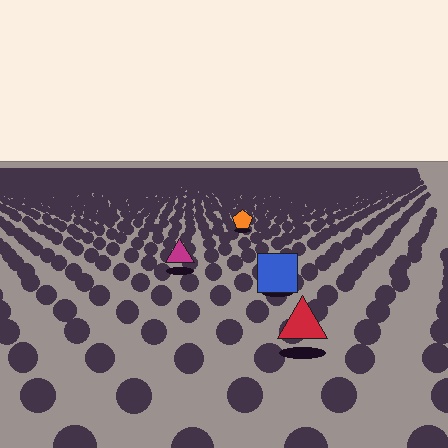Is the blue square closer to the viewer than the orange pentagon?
Yes. The blue square is closer — you can tell from the texture gradient: the ground texture is coarser near it.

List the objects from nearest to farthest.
From nearest to farthest: the red triangle, the blue square, the magenta triangle, the orange pentagon.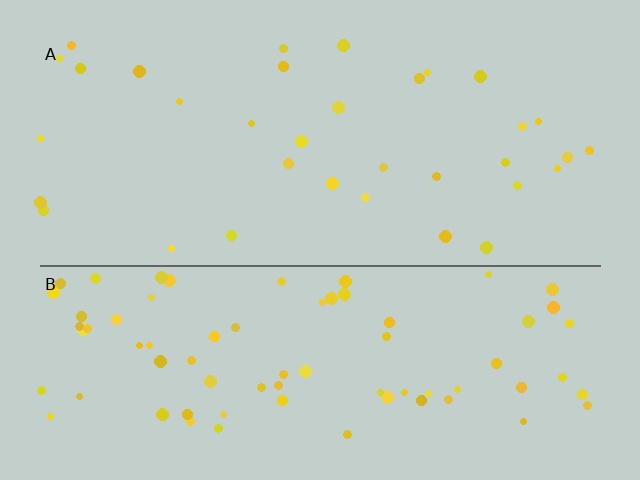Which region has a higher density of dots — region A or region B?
B (the bottom).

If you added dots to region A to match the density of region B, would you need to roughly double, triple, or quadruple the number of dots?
Approximately double.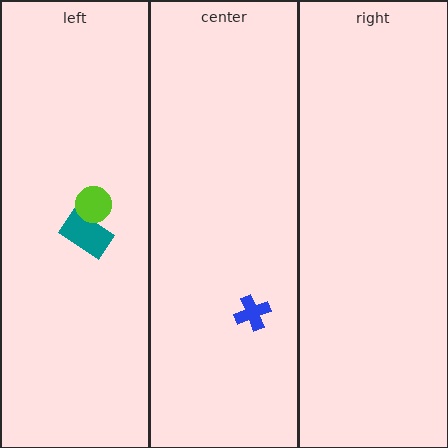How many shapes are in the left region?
2.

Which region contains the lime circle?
The left region.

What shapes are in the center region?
The blue cross.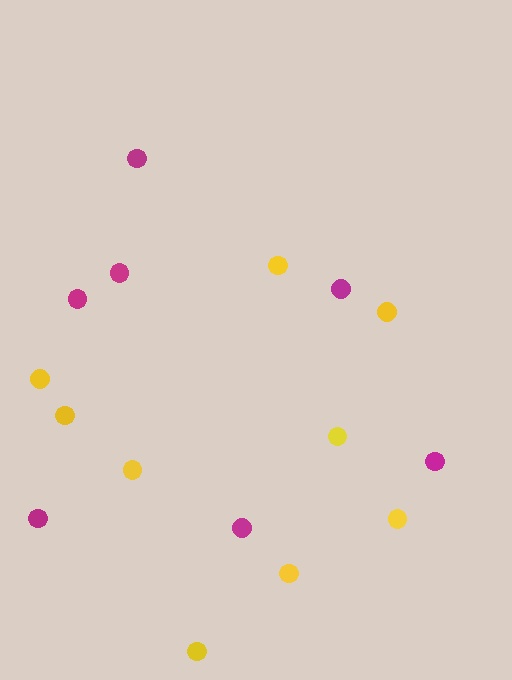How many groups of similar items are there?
There are 2 groups: one group of magenta circles (7) and one group of yellow circles (9).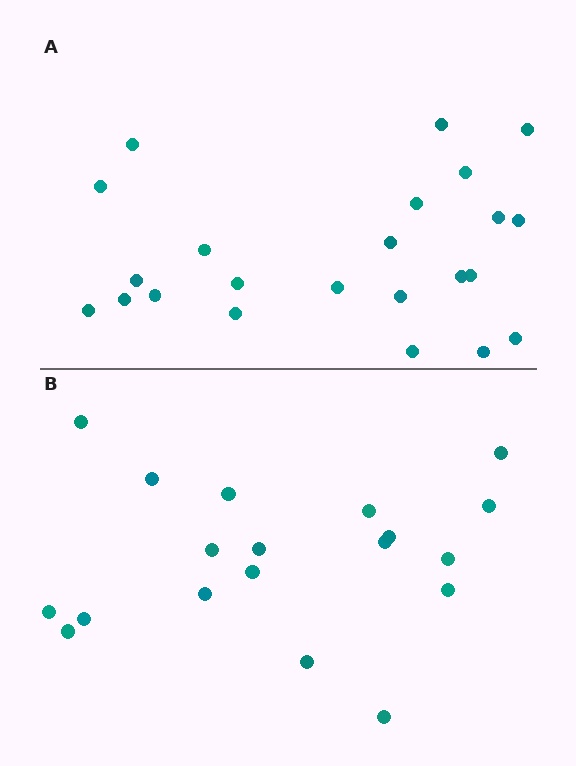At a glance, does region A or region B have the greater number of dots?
Region A (the top region) has more dots.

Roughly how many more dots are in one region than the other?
Region A has about 4 more dots than region B.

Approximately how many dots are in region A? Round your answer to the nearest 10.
About 20 dots. (The exact count is 23, which rounds to 20.)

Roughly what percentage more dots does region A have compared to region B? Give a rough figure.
About 20% more.